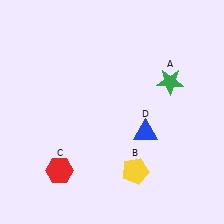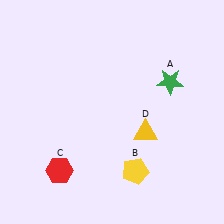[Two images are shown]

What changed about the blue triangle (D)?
In Image 1, D is blue. In Image 2, it changed to yellow.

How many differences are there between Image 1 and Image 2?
There is 1 difference between the two images.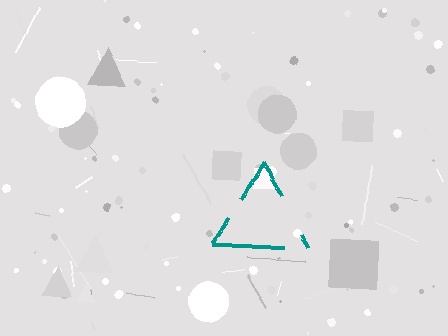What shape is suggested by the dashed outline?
The dashed outline suggests a triangle.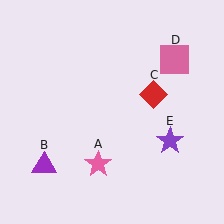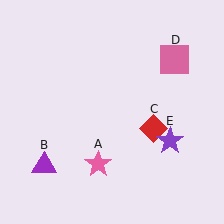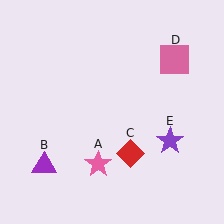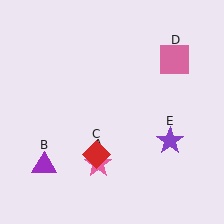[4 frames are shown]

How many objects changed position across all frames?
1 object changed position: red diamond (object C).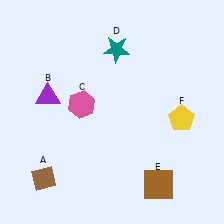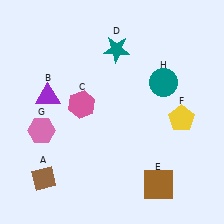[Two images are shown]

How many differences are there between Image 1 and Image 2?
There are 2 differences between the two images.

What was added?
A pink hexagon (G), a teal circle (H) were added in Image 2.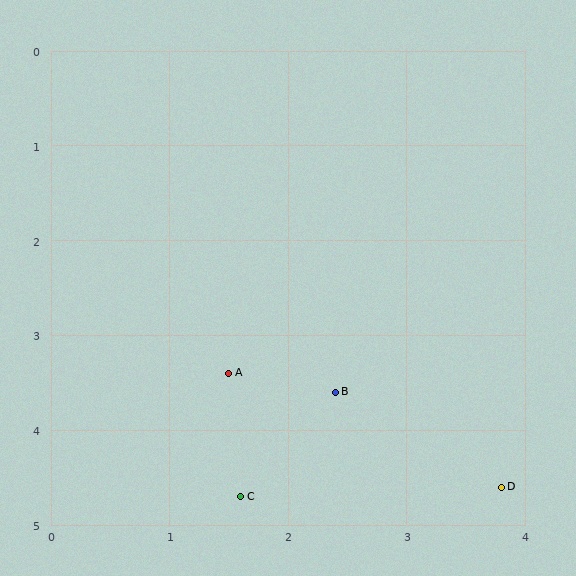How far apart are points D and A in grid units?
Points D and A are about 2.6 grid units apart.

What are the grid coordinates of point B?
Point B is at approximately (2.4, 3.6).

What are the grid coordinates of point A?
Point A is at approximately (1.5, 3.4).